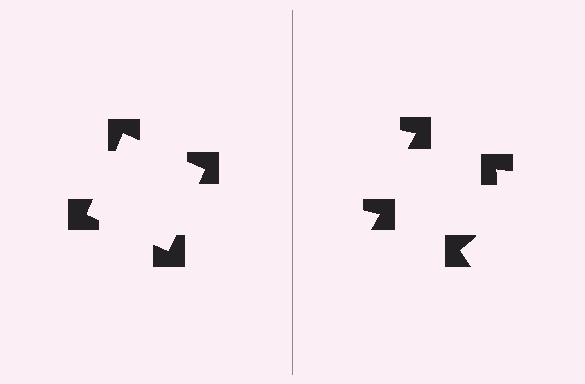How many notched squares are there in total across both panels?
8 — 4 on each side.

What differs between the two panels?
The notched squares are positioned identically on both sides; only the wedge orientations differ. On the left they align to a square; on the right they are misaligned.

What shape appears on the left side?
An illusory square.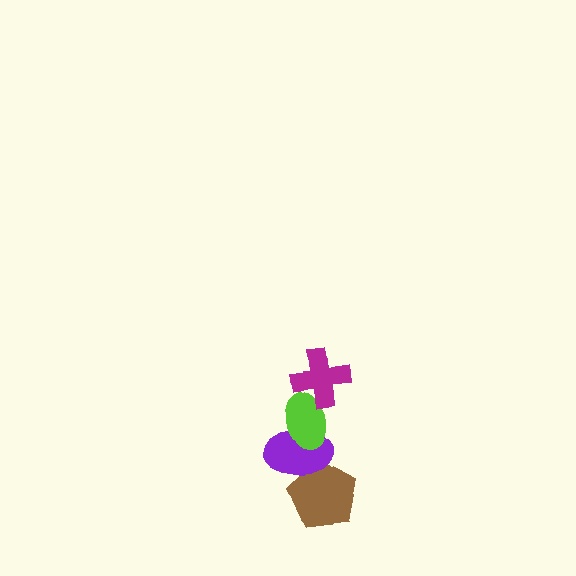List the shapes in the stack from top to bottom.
From top to bottom: the magenta cross, the lime ellipse, the purple ellipse, the brown pentagon.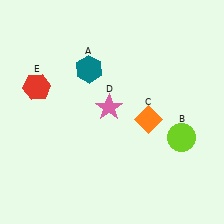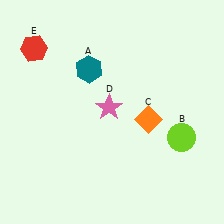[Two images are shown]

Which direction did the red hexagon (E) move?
The red hexagon (E) moved up.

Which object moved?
The red hexagon (E) moved up.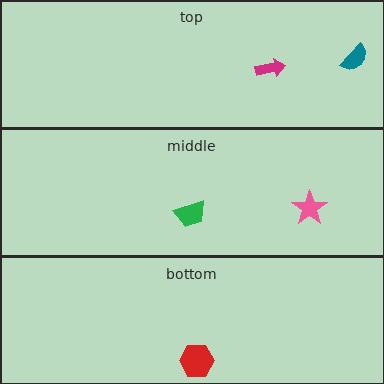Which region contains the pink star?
The middle region.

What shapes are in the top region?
The magenta arrow, the teal semicircle.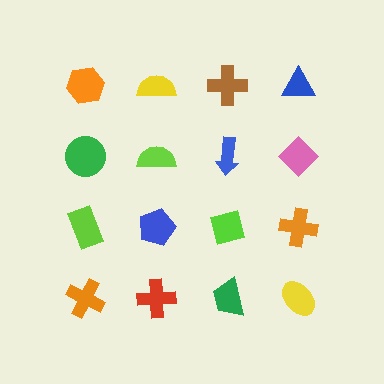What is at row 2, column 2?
A lime semicircle.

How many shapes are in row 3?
4 shapes.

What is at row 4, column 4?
A yellow ellipse.